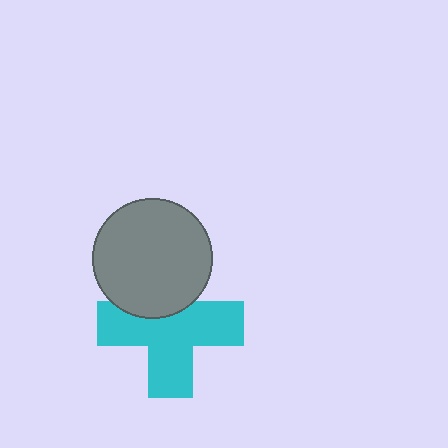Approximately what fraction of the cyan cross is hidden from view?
Roughly 30% of the cyan cross is hidden behind the gray circle.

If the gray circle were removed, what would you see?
You would see the complete cyan cross.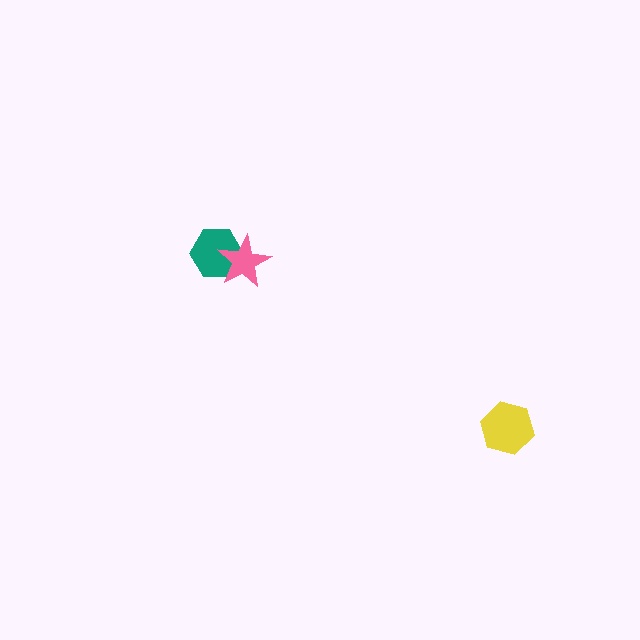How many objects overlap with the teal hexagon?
1 object overlaps with the teal hexagon.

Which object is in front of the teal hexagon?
The pink star is in front of the teal hexagon.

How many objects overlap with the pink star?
1 object overlaps with the pink star.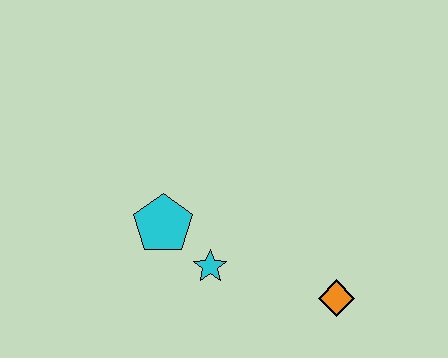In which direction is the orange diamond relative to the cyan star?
The orange diamond is to the right of the cyan star.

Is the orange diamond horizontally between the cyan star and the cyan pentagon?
No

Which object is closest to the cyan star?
The cyan pentagon is closest to the cyan star.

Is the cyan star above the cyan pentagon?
No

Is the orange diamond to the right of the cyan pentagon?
Yes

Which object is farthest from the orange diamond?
The cyan pentagon is farthest from the orange diamond.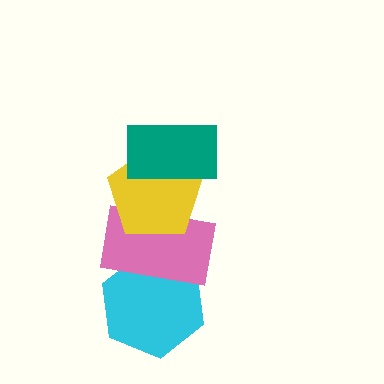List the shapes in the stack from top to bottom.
From top to bottom: the teal rectangle, the yellow pentagon, the pink rectangle, the cyan hexagon.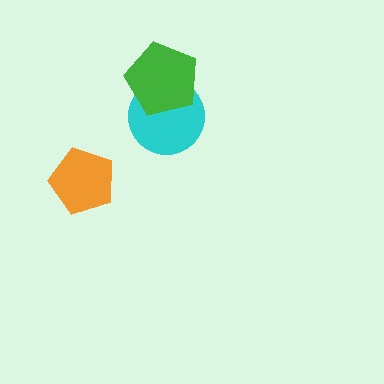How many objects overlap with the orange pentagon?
0 objects overlap with the orange pentagon.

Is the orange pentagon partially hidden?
No, no other shape covers it.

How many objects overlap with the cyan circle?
1 object overlaps with the cyan circle.